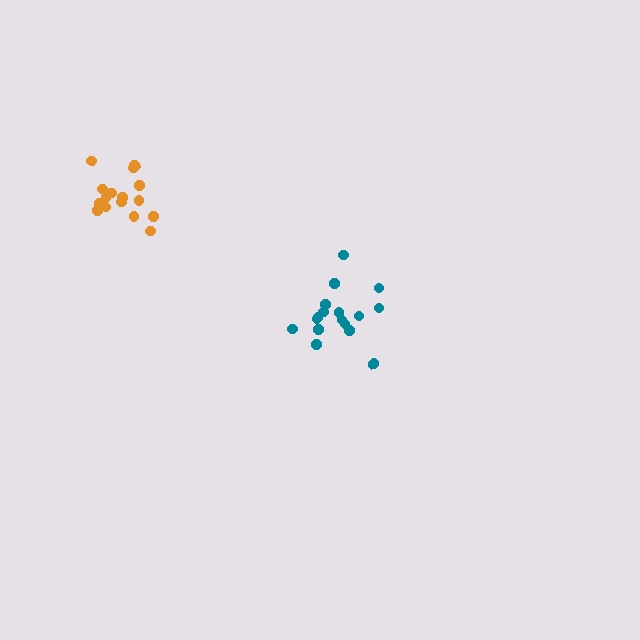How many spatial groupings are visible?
There are 2 spatial groupings.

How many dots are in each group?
Group 1: 16 dots, Group 2: 18 dots (34 total).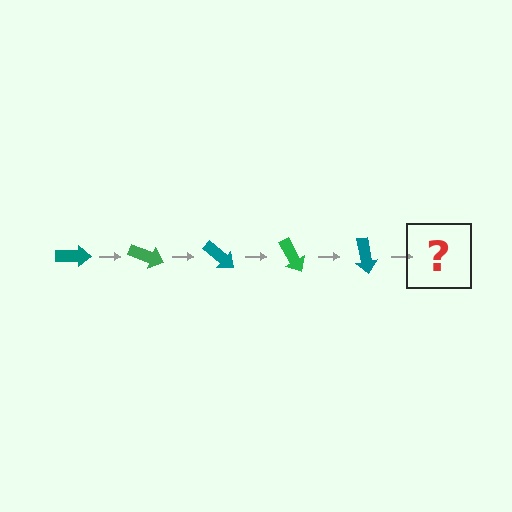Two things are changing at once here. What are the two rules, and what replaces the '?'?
The two rules are that it rotates 20 degrees each step and the color cycles through teal and green. The '?' should be a green arrow, rotated 100 degrees from the start.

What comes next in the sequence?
The next element should be a green arrow, rotated 100 degrees from the start.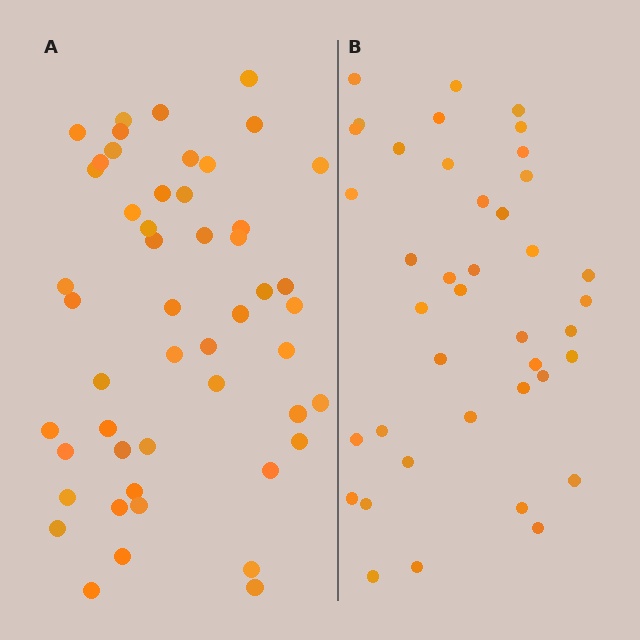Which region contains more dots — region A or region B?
Region A (the left region) has more dots.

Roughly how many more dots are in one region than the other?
Region A has roughly 10 or so more dots than region B.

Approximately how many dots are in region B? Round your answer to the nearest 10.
About 40 dots.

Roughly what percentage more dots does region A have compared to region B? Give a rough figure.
About 25% more.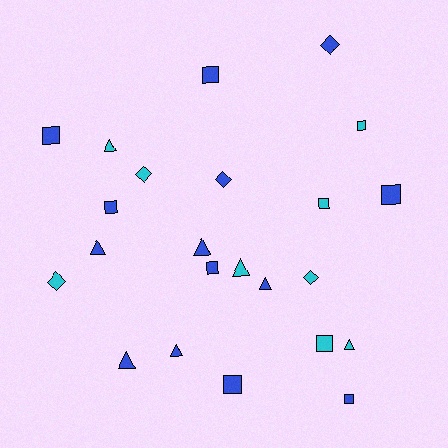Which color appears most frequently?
Blue, with 14 objects.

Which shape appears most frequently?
Square, with 10 objects.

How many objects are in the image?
There are 23 objects.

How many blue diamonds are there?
There are 2 blue diamonds.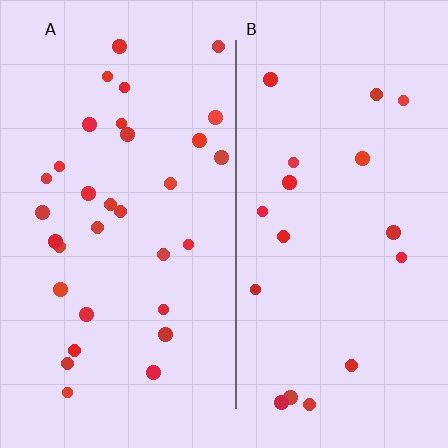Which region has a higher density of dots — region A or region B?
A (the left).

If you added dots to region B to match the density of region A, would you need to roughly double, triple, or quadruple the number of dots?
Approximately double.